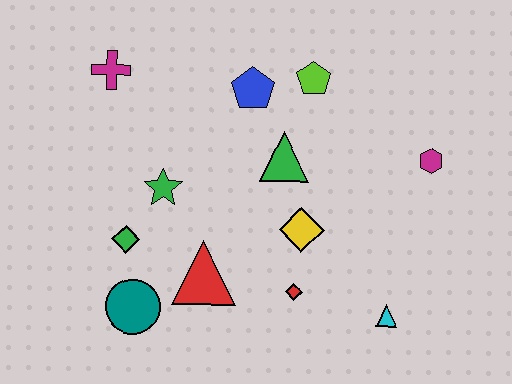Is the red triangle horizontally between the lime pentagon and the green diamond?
Yes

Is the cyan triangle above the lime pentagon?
No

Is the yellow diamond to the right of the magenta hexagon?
No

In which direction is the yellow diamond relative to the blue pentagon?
The yellow diamond is below the blue pentagon.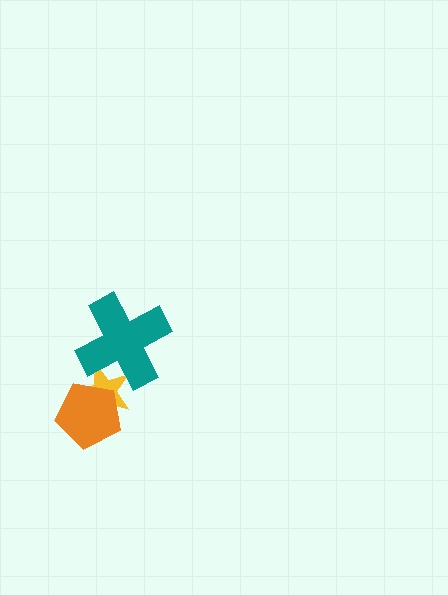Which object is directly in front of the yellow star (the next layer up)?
The teal cross is directly in front of the yellow star.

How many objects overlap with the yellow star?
2 objects overlap with the yellow star.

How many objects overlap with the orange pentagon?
1 object overlaps with the orange pentagon.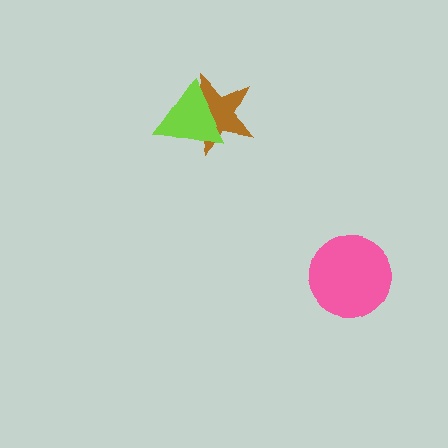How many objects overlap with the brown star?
1 object overlaps with the brown star.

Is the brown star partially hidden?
Yes, it is partially covered by another shape.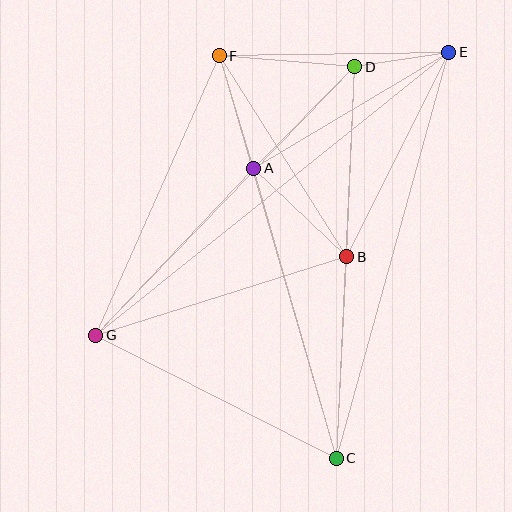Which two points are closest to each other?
Points D and E are closest to each other.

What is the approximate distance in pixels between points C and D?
The distance between C and D is approximately 392 pixels.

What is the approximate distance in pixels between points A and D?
The distance between A and D is approximately 143 pixels.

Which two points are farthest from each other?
Points E and G are farthest from each other.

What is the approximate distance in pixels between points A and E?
The distance between A and E is approximately 227 pixels.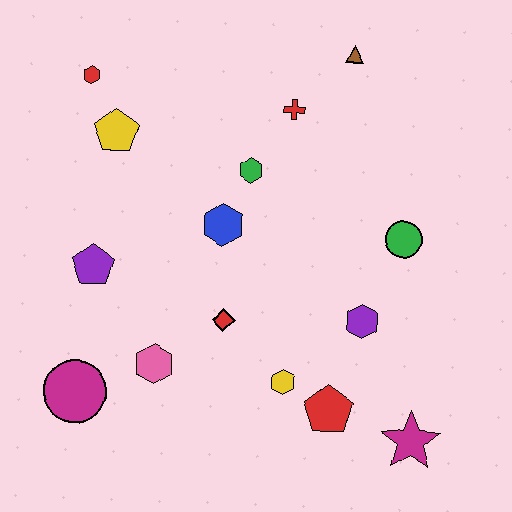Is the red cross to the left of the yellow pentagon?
No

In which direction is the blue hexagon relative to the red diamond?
The blue hexagon is above the red diamond.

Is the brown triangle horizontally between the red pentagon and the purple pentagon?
No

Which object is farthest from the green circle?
The magenta circle is farthest from the green circle.